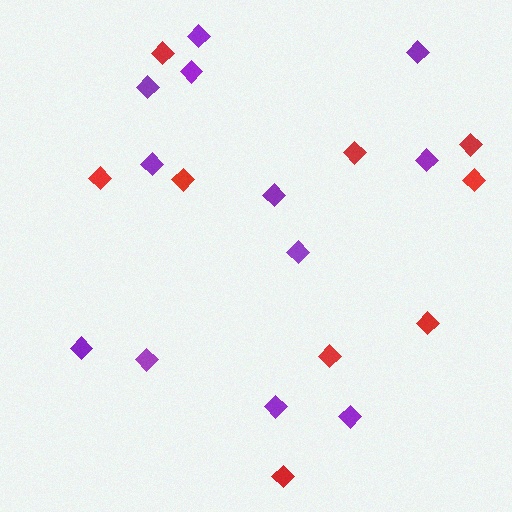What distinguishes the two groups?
There are 2 groups: one group of red diamonds (9) and one group of purple diamonds (12).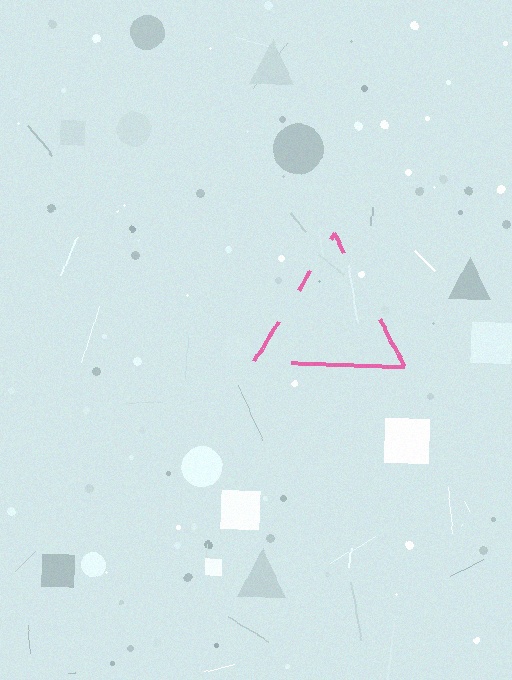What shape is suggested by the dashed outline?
The dashed outline suggests a triangle.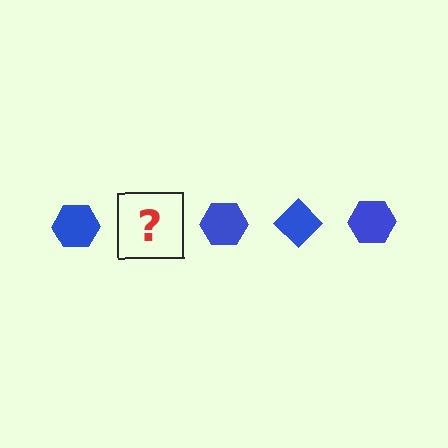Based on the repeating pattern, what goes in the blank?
The blank should be a blue diamond.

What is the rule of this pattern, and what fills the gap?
The rule is that the pattern cycles through hexagon, diamond shapes in blue. The gap should be filled with a blue diamond.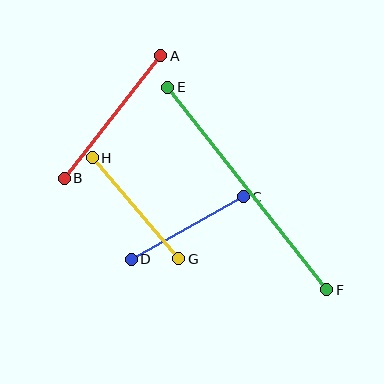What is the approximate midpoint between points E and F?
The midpoint is at approximately (247, 188) pixels.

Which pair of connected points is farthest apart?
Points E and F are farthest apart.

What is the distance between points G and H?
The distance is approximately 133 pixels.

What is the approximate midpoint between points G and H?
The midpoint is at approximately (135, 208) pixels.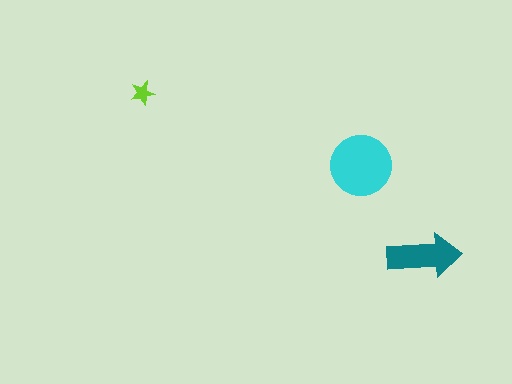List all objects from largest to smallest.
The cyan circle, the teal arrow, the lime star.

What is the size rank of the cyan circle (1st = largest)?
1st.